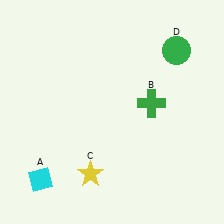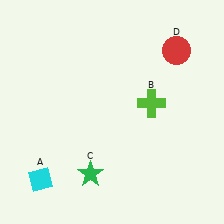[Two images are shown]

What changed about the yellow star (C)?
In Image 1, C is yellow. In Image 2, it changed to green.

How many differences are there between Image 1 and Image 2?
There are 3 differences between the two images.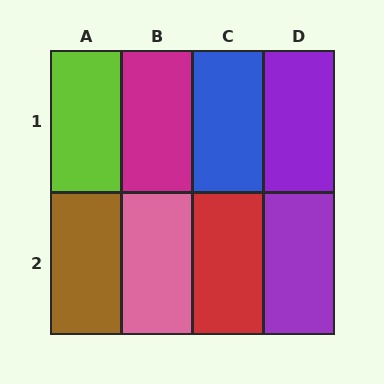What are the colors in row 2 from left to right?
Brown, pink, red, purple.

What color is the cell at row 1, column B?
Magenta.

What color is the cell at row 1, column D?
Purple.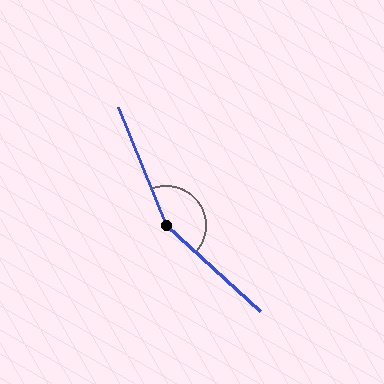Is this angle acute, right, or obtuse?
It is obtuse.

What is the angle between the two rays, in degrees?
Approximately 154 degrees.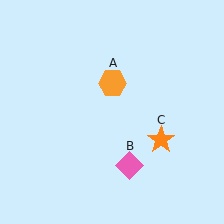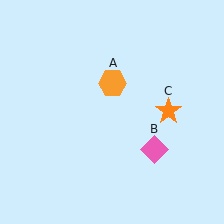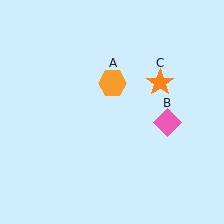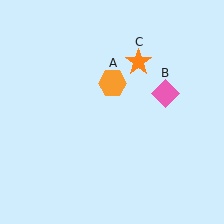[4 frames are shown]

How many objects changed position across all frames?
2 objects changed position: pink diamond (object B), orange star (object C).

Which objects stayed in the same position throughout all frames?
Orange hexagon (object A) remained stationary.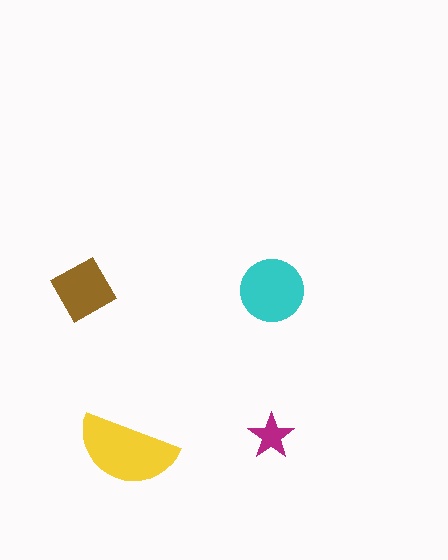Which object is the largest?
The yellow semicircle.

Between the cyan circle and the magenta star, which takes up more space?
The cyan circle.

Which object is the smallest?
The magenta star.